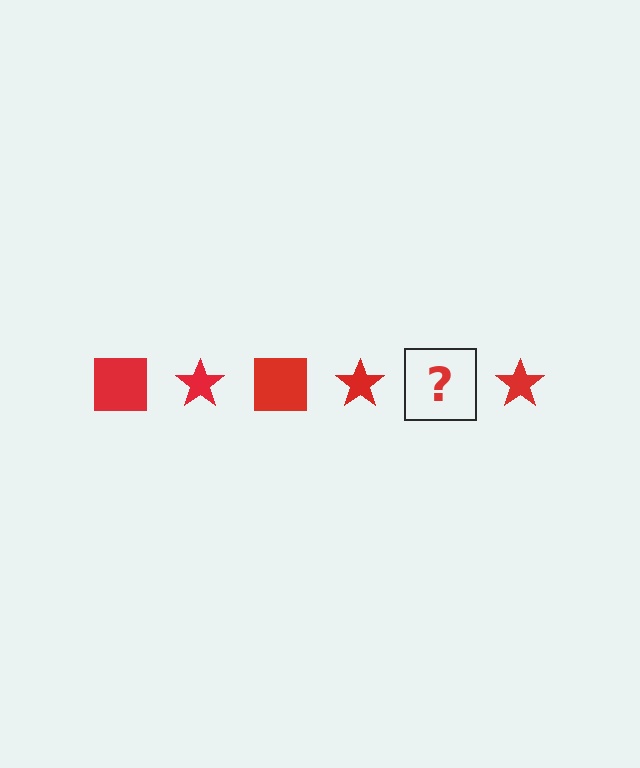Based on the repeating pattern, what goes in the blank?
The blank should be a red square.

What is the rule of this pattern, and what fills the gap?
The rule is that the pattern cycles through square, star shapes in red. The gap should be filled with a red square.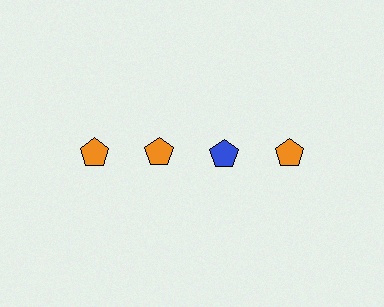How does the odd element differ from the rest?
It has a different color: blue instead of orange.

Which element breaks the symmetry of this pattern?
The blue pentagon in the top row, center column breaks the symmetry. All other shapes are orange pentagons.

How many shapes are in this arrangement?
There are 4 shapes arranged in a grid pattern.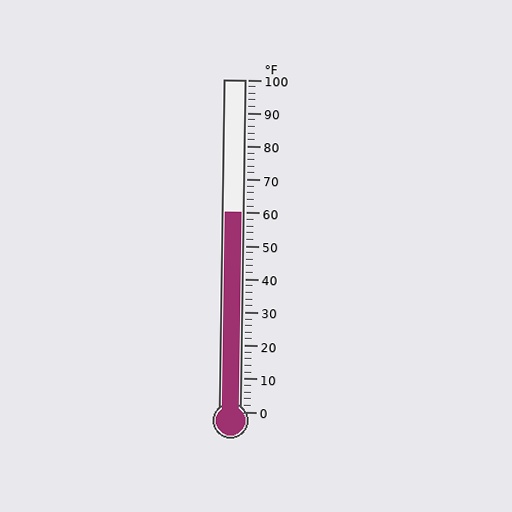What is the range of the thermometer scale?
The thermometer scale ranges from 0°F to 100°F.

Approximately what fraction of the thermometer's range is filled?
The thermometer is filled to approximately 60% of its range.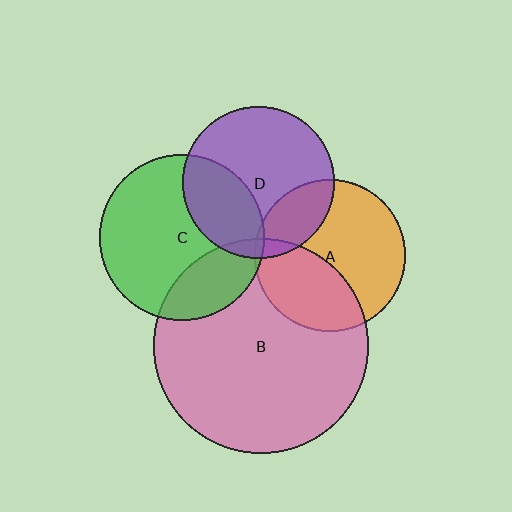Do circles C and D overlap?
Yes.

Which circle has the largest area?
Circle B (pink).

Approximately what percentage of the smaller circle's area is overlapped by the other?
Approximately 30%.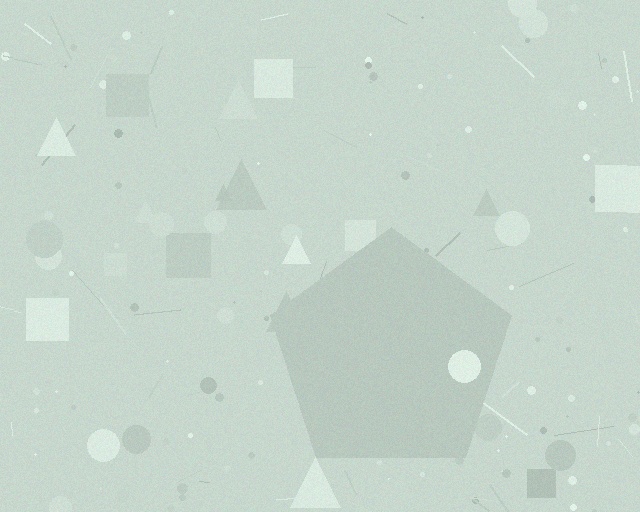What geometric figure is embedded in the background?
A pentagon is embedded in the background.